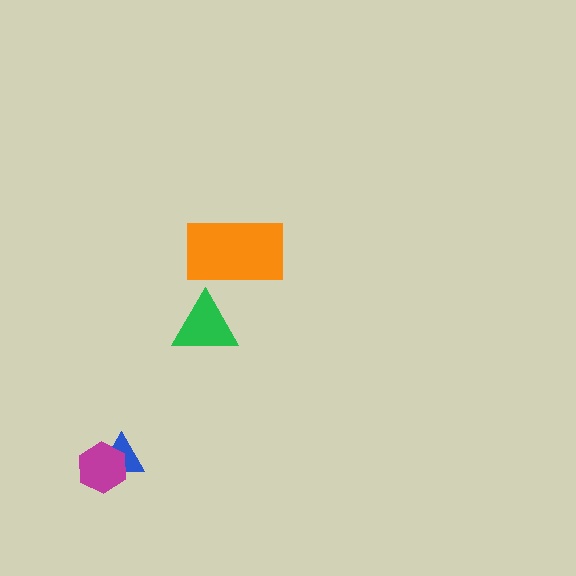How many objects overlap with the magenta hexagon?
1 object overlaps with the magenta hexagon.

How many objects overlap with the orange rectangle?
0 objects overlap with the orange rectangle.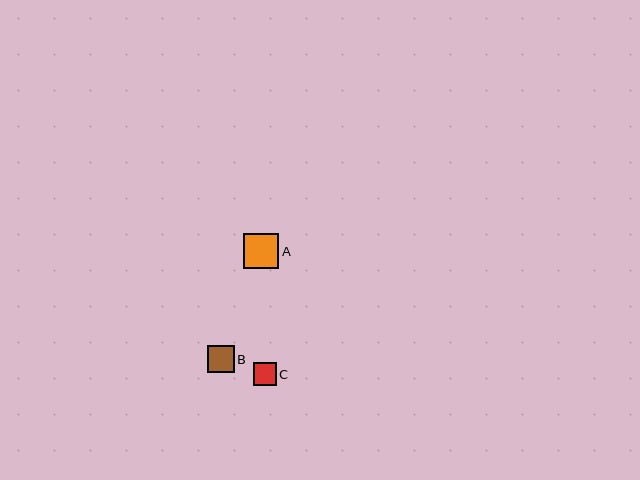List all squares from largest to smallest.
From largest to smallest: A, B, C.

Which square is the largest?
Square A is the largest with a size of approximately 35 pixels.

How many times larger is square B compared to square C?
Square B is approximately 1.2 times the size of square C.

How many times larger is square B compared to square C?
Square B is approximately 1.2 times the size of square C.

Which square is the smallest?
Square C is the smallest with a size of approximately 23 pixels.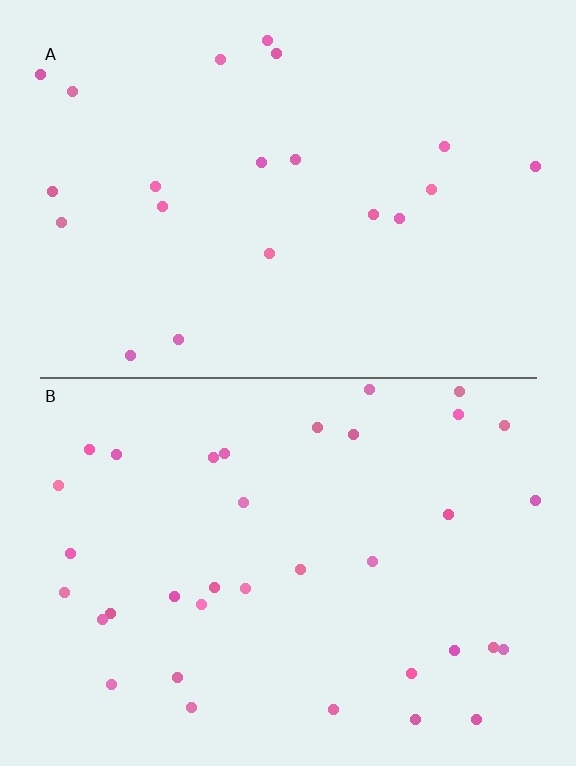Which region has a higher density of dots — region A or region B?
B (the bottom).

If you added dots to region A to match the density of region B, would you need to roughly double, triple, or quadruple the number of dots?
Approximately double.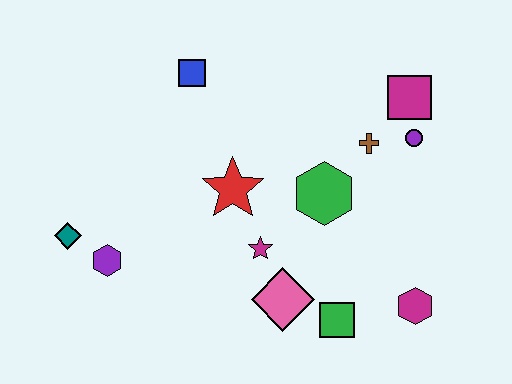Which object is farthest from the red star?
The magenta hexagon is farthest from the red star.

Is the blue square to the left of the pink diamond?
Yes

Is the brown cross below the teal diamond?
No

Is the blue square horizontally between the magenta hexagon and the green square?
No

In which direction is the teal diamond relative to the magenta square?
The teal diamond is to the left of the magenta square.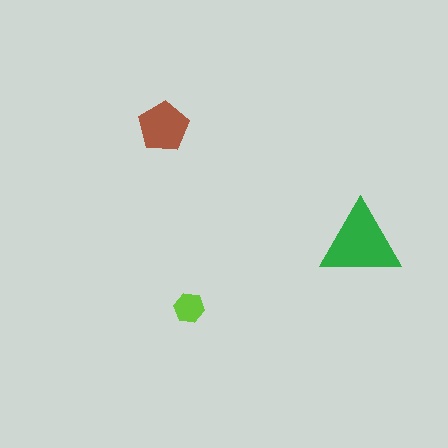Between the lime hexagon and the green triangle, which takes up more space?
The green triangle.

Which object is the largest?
The green triangle.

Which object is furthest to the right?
The green triangle is rightmost.